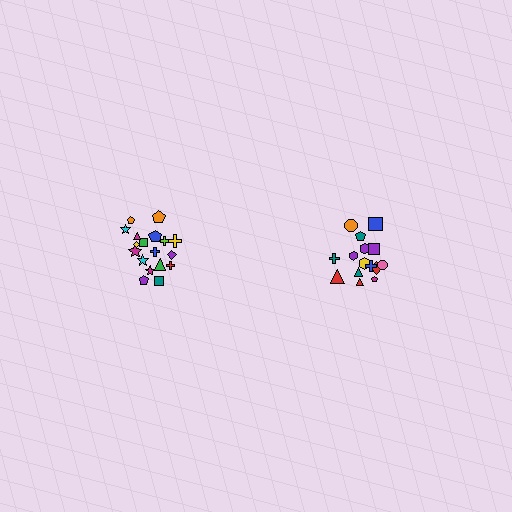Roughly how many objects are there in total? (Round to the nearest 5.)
Roughly 35 objects in total.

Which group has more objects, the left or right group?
The left group.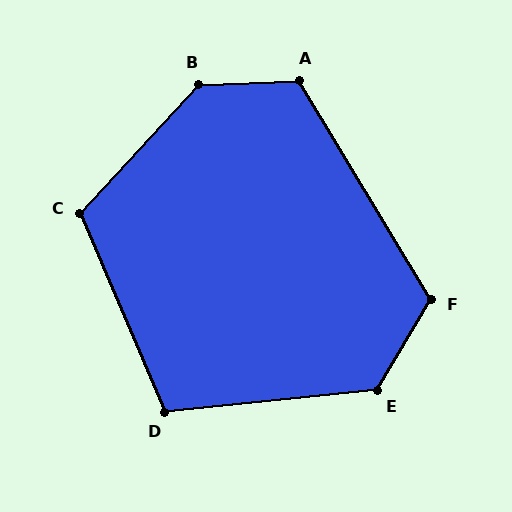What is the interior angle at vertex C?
Approximately 114 degrees (obtuse).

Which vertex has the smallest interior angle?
D, at approximately 107 degrees.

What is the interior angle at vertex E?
Approximately 127 degrees (obtuse).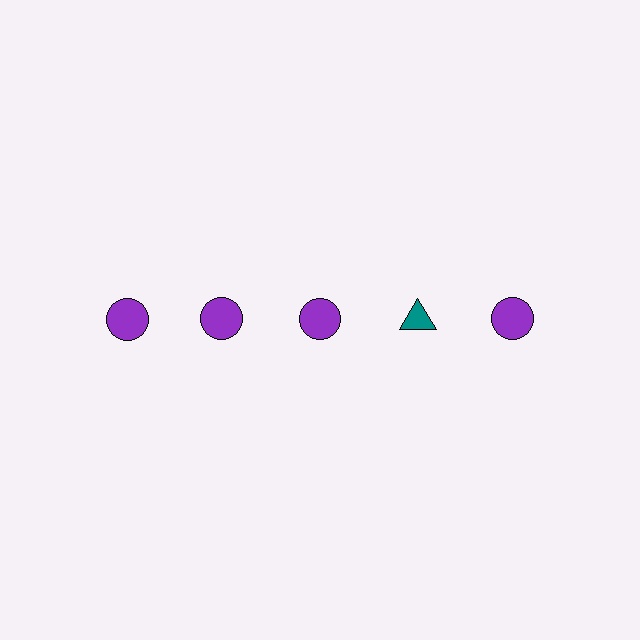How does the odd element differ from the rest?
It differs in both color (teal instead of purple) and shape (triangle instead of circle).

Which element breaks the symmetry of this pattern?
The teal triangle in the top row, second from right column breaks the symmetry. All other shapes are purple circles.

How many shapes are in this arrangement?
There are 5 shapes arranged in a grid pattern.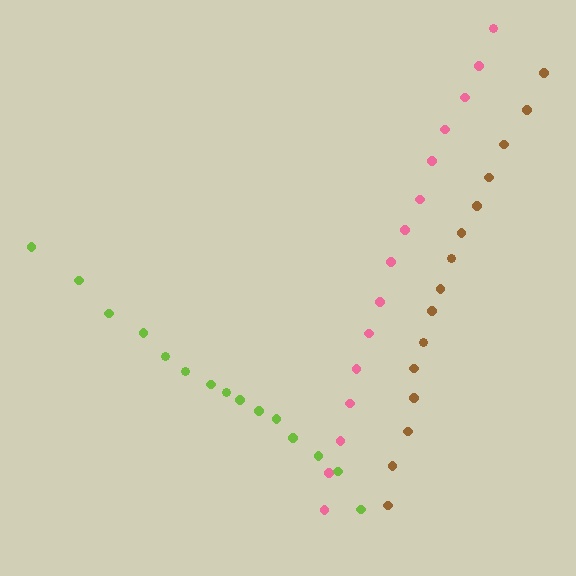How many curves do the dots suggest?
There are 3 distinct paths.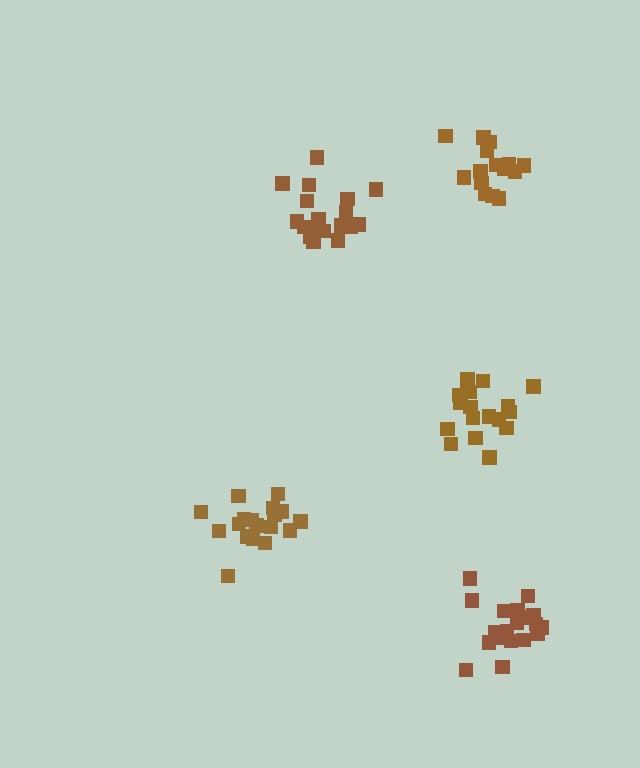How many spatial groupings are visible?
There are 5 spatial groupings.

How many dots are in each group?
Group 1: 18 dots, Group 2: 18 dots, Group 3: 18 dots, Group 4: 15 dots, Group 5: 19 dots (88 total).